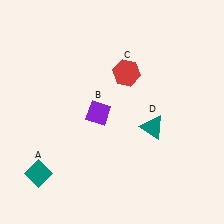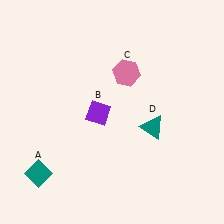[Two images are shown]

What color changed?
The hexagon (C) changed from red in Image 1 to pink in Image 2.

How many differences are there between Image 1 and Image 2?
There is 1 difference between the two images.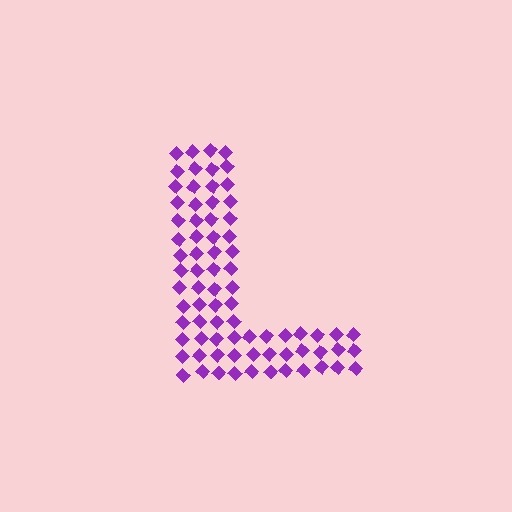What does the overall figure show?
The overall figure shows the letter L.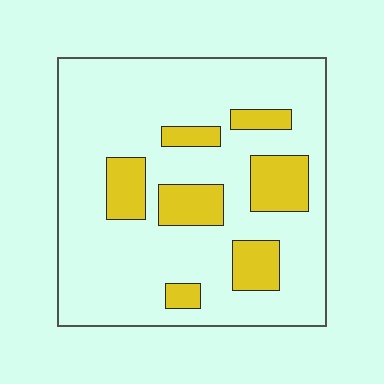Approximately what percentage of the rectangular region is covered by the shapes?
Approximately 20%.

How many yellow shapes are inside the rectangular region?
7.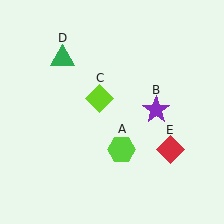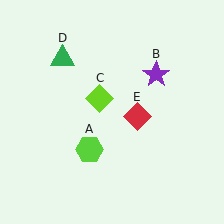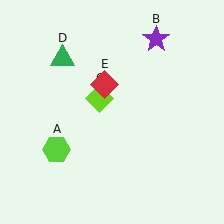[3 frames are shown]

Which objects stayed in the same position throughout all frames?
Lime diamond (object C) and green triangle (object D) remained stationary.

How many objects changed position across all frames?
3 objects changed position: lime hexagon (object A), purple star (object B), red diamond (object E).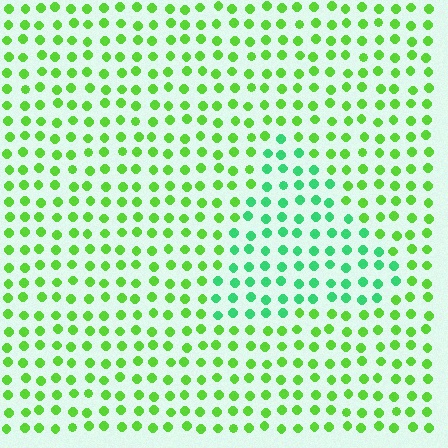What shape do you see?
I see a triangle.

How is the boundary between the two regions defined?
The boundary is defined purely by a slight shift in hue (about 37 degrees). Spacing, size, and orientation are identical on both sides.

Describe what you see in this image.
The image is filled with small lime elements in a uniform arrangement. A triangle-shaped region is visible where the elements are tinted to a slightly different hue, forming a subtle color boundary.